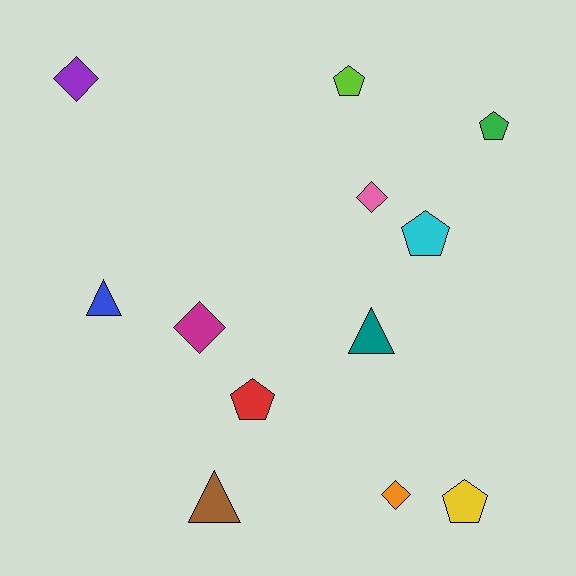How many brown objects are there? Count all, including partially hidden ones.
There is 1 brown object.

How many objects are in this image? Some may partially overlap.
There are 12 objects.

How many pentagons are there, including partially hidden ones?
There are 5 pentagons.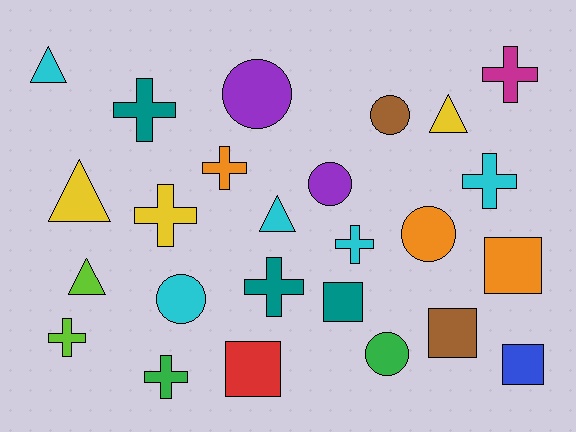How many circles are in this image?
There are 6 circles.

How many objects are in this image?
There are 25 objects.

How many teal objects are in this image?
There are 3 teal objects.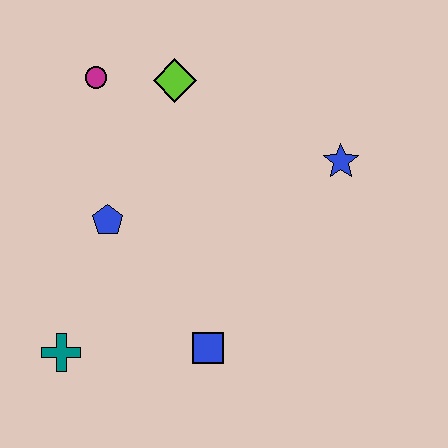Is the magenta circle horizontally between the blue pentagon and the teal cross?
Yes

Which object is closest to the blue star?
The lime diamond is closest to the blue star.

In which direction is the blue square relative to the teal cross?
The blue square is to the right of the teal cross.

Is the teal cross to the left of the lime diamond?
Yes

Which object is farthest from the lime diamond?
The teal cross is farthest from the lime diamond.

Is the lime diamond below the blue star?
No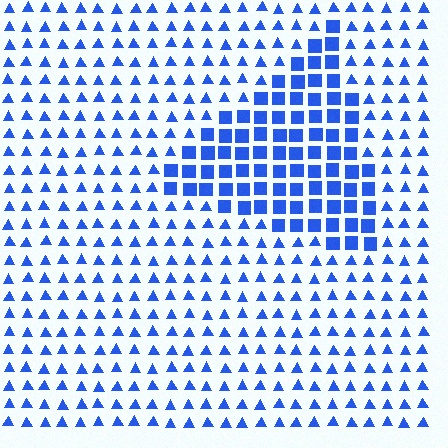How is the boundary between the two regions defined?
The boundary is defined by a change in element shape: squares inside vs. triangles outside. All elements share the same color and spacing.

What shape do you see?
I see a triangle.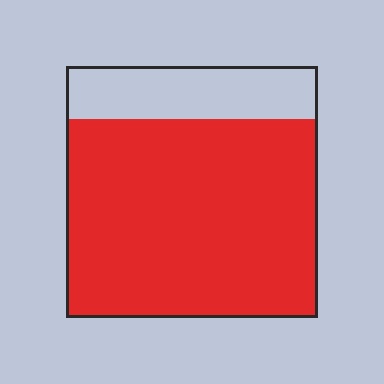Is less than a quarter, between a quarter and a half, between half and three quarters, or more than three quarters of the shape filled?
More than three quarters.